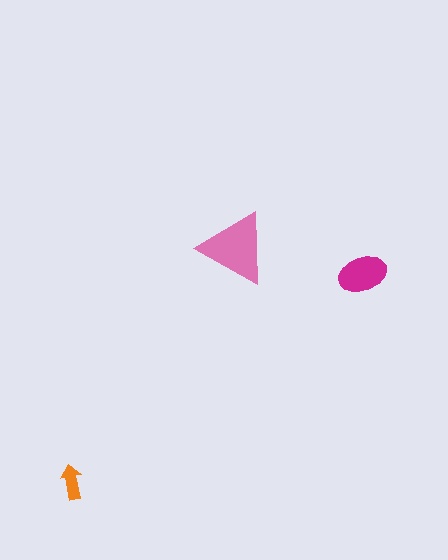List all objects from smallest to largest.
The orange arrow, the magenta ellipse, the pink triangle.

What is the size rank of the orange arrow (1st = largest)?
3rd.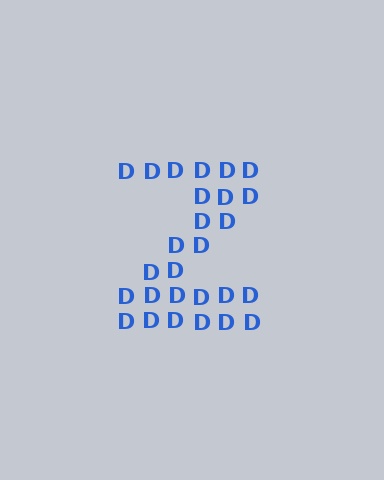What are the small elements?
The small elements are letter D's.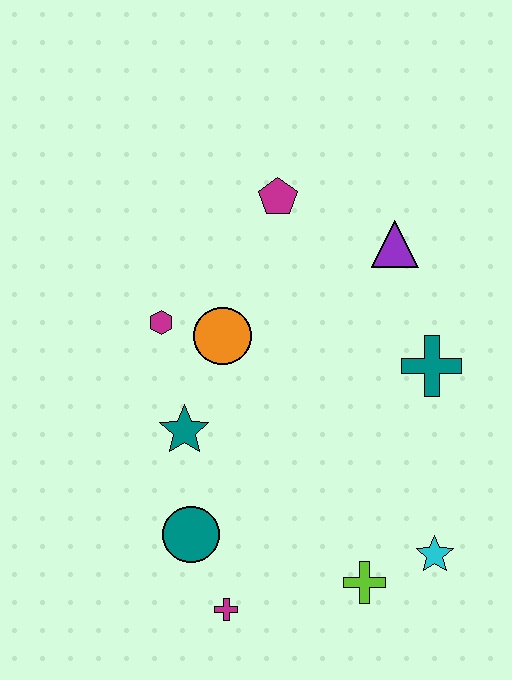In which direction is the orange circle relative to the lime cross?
The orange circle is above the lime cross.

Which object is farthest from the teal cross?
The magenta cross is farthest from the teal cross.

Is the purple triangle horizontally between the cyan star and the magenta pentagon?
Yes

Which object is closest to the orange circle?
The magenta hexagon is closest to the orange circle.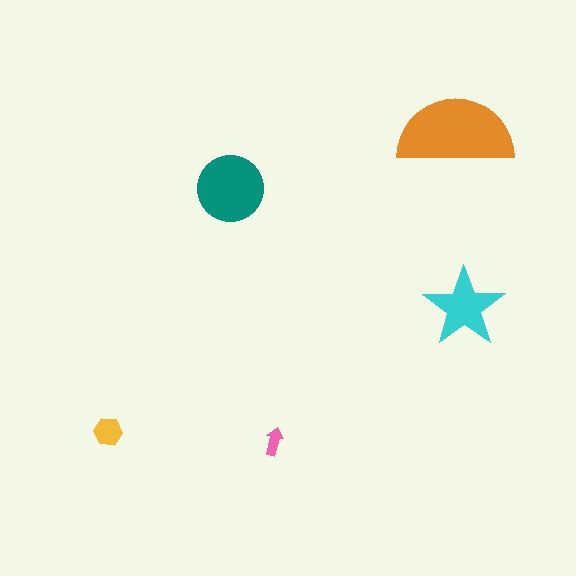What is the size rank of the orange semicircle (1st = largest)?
1st.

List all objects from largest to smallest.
The orange semicircle, the teal circle, the cyan star, the yellow hexagon, the pink arrow.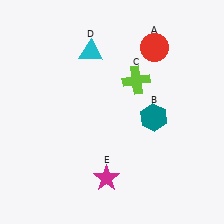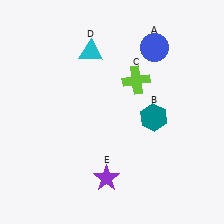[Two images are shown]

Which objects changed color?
A changed from red to blue. E changed from magenta to purple.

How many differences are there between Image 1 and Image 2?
There are 2 differences between the two images.